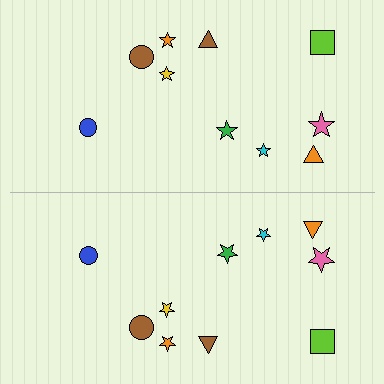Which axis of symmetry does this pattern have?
The pattern has a horizontal axis of symmetry running through the center of the image.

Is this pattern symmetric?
Yes, this pattern has bilateral (reflection) symmetry.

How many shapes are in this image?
There are 20 shapes in this image.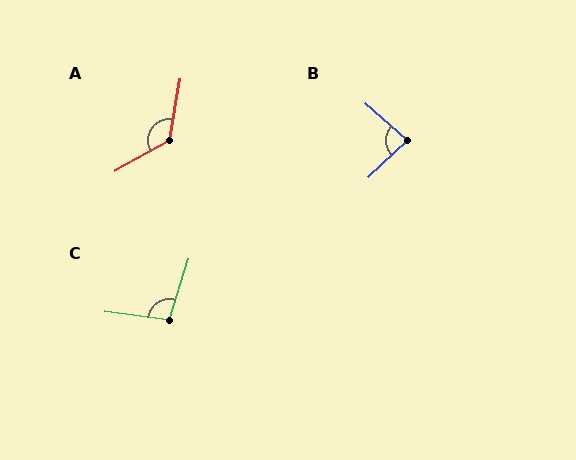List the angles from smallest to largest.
B (85°), C (99°), A (129°).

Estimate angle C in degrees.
Approximately 99 degrees.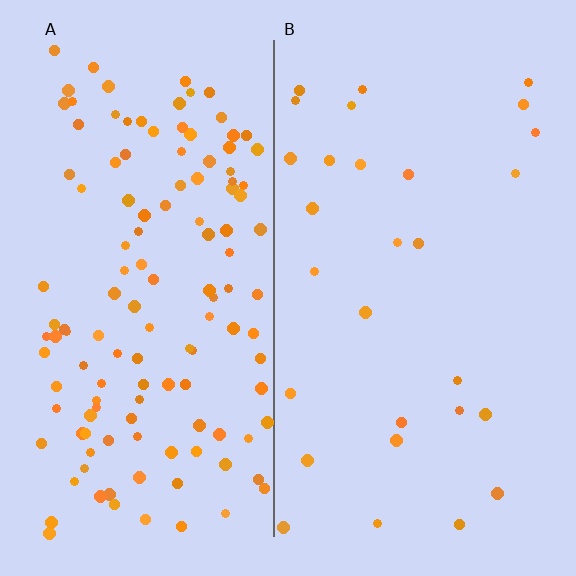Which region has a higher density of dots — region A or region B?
A (the left).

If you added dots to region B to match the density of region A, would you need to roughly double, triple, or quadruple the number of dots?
Approximately quadruple.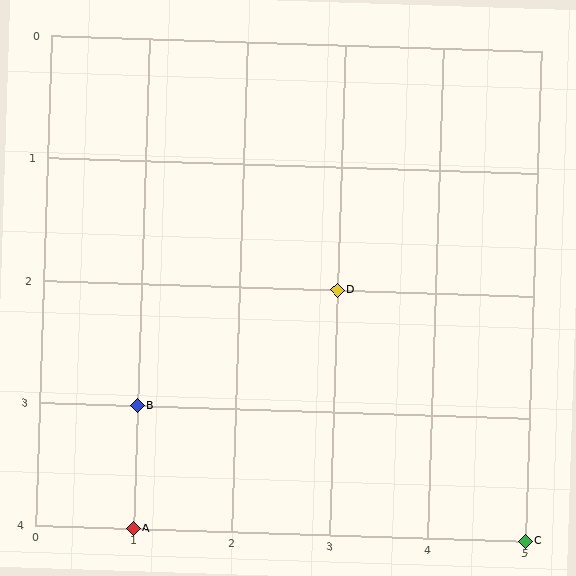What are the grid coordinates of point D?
Point D is at grid coordinates (3, 2).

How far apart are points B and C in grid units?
Points B and C are 4 columns and 1 row apart (about 4.1 grid units diagonally).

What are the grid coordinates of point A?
Point A is at grid coordinates (1, 4).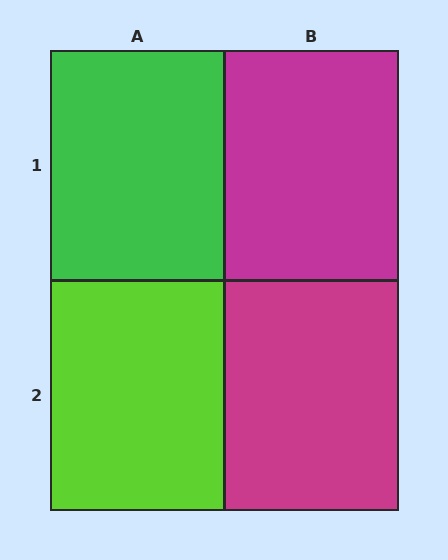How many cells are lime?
1 cell is lime.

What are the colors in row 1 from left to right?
Green, magenta.